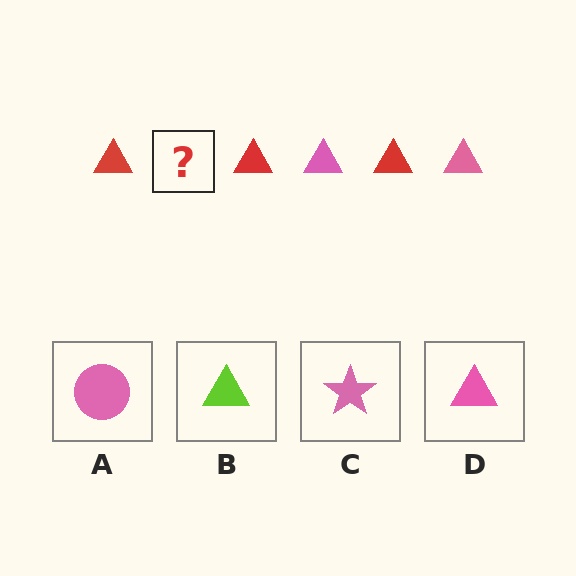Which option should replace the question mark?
Option D.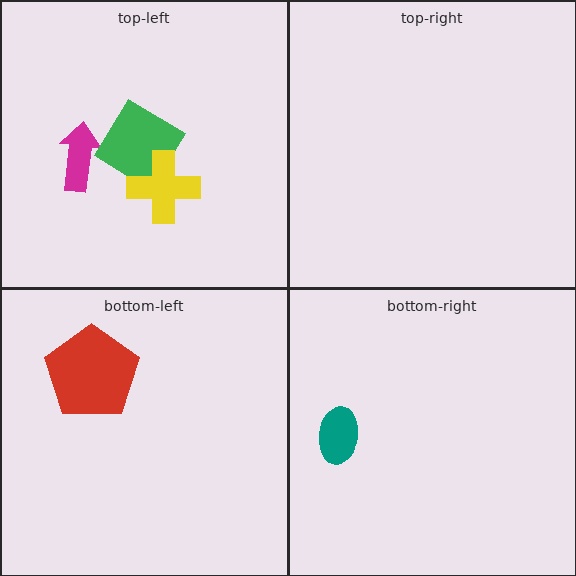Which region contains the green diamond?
The top-left region.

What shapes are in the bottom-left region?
The red pentagon.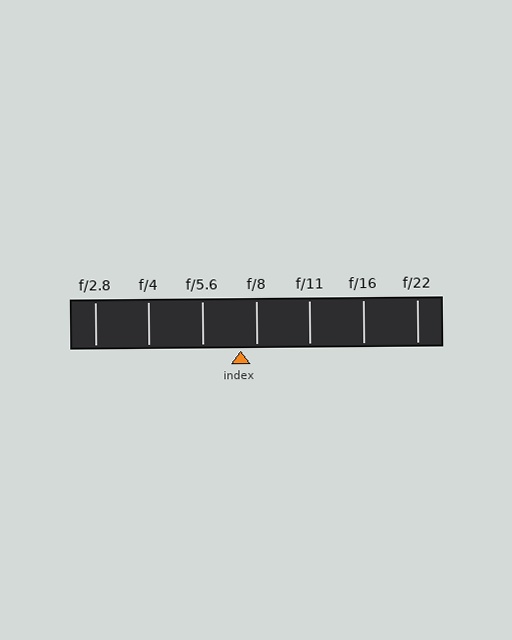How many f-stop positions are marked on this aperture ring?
There are 7 f-stop positions marked.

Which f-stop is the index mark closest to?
The index mark is closest to f/8.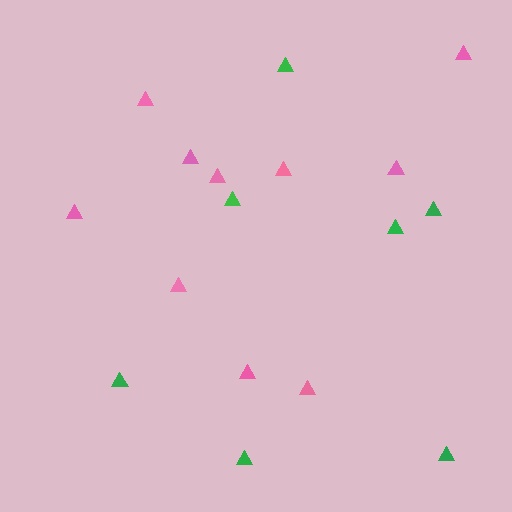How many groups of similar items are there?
There are 2 groups: one group of green triangles (7) and one group of pink triangles (10).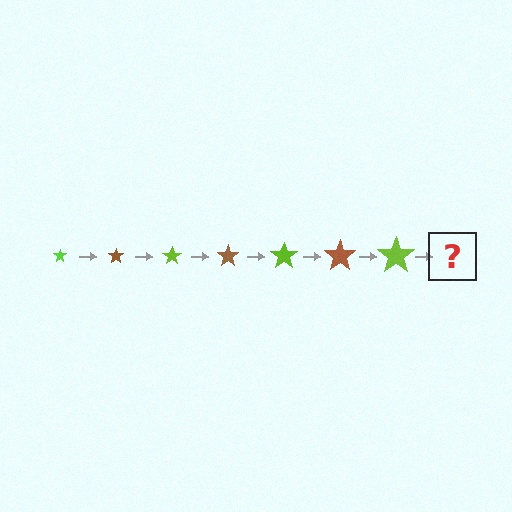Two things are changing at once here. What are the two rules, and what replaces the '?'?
The two rules are that the star grows larger each step and the color cycles through lime and brown. The '?' should be a brown star, larger than the previous one.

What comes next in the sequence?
The next element should be a brown star, larger than the previous one.